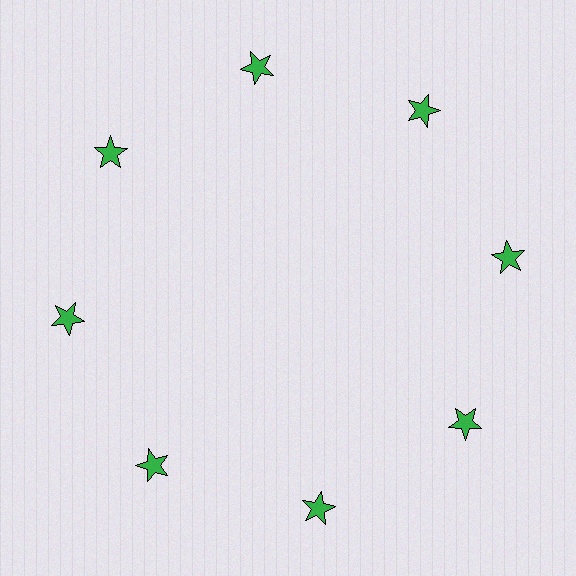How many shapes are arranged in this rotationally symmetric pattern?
There are 8 shapes, arranged in 8 groups of 1.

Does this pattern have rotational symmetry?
Yes, this pattern has 8-fold rotational symmetry. It looks the same after rotating 45 degrees around the center.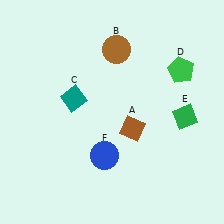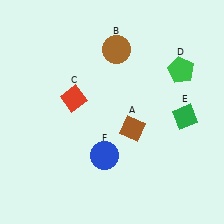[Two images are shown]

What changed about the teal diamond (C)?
In Image 1, C is teal. In Image 2, it changed to red.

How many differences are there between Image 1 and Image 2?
There is 1 difference between the two images.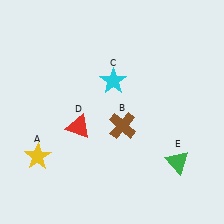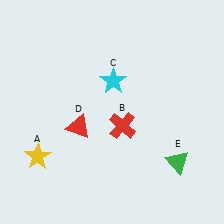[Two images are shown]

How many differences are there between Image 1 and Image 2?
There is 1 difference between the two images.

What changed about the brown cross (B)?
In Image 1, B is brown. In Image 2, it changed to red.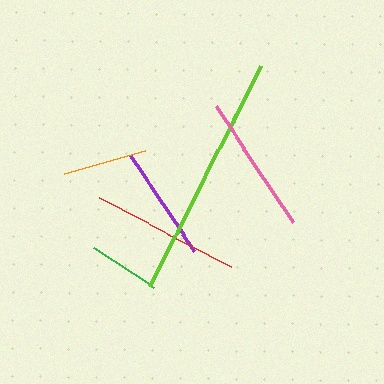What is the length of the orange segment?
The orange segment is approximately 85 pixels long.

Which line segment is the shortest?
The green line is the shortest at approximately 72 pixels.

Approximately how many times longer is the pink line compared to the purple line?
The pink line is approximately 1.2 times the length of the purple line.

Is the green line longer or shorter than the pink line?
The pink line is longer than the green line.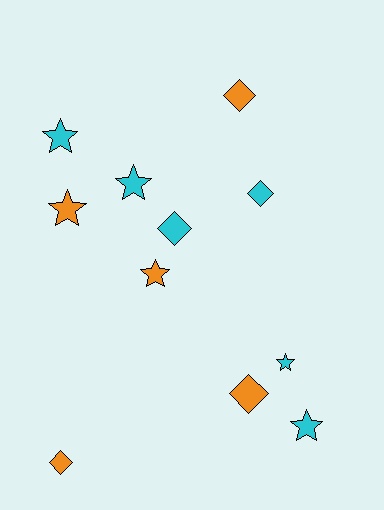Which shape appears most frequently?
Star, with 6 objects.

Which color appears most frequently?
Cyan, with 6 objects.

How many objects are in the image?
There are 11 objects.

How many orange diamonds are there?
There are 3 orange diamonds.